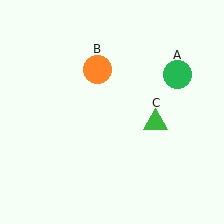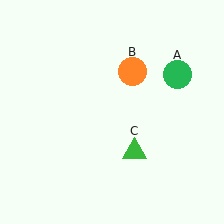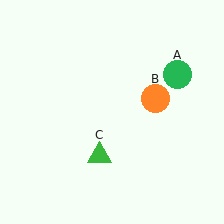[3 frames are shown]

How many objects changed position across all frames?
2 objects changed position: orange circle (object B), green triangle (object C).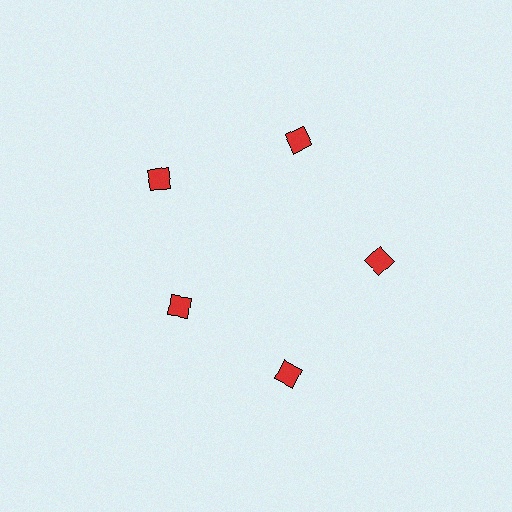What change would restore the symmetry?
The symmetry would be restored by moving it outward, back onto the ring so that all 5 diamonds sit at equal angles and equal distance from the center.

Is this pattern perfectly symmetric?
No. The 5 red diamonds are arranged in a ring, but one element near the 8 o'clock position is pulled inward toward the center, breaking the 5-fold rotational symmetry.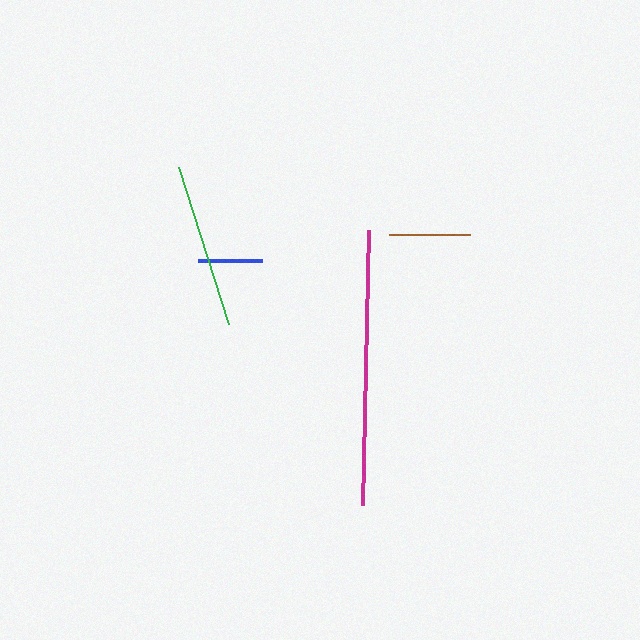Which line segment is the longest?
The magenta line is the longest at approximately 276 pixels.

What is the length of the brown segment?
The brown segment is approximately 81 pixels long.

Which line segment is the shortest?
The blue line is the shortest at approximately 63 pixels.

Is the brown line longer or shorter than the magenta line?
The magenta line is longer than the brown line.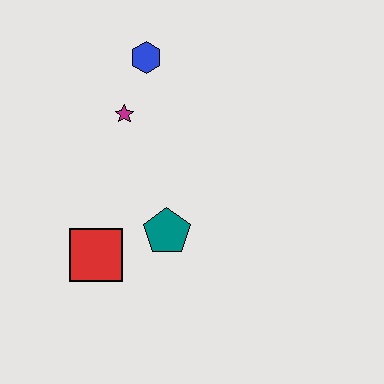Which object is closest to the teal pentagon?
The red square is closest to the teal pentagon.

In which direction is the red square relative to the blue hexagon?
The red square is below the blue hexagon.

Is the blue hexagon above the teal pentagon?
Yes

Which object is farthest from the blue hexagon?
The red square is farthest from the blue hexagon.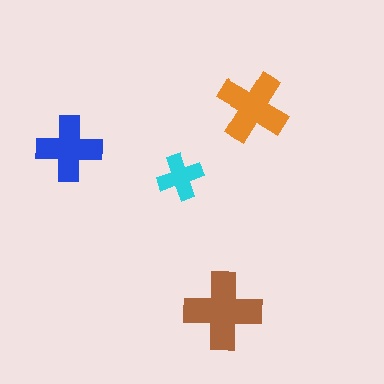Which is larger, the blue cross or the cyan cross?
The blue one.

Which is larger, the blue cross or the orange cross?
The orange one.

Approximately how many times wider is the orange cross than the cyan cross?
About 1.5 times wider.